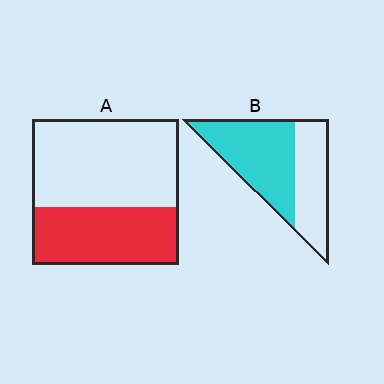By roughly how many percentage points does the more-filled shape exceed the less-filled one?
By roughly 20 percentage points (B over A).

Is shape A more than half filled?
No.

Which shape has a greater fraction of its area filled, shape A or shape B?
Shape B.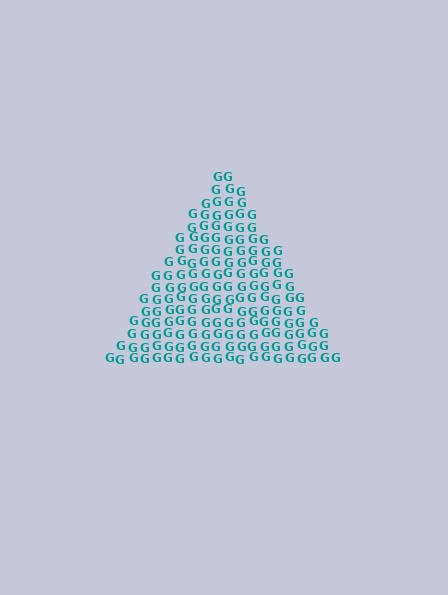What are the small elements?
The small elements are letter G's.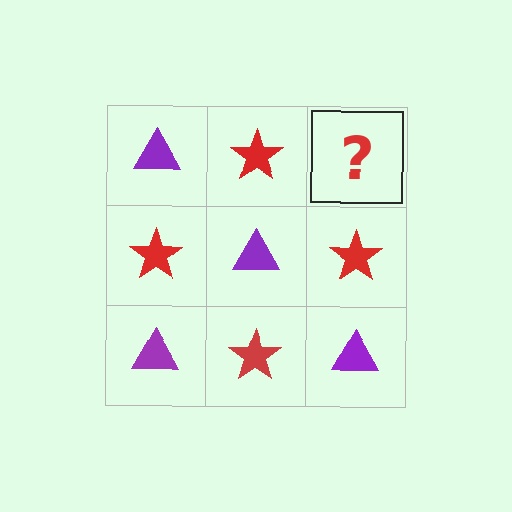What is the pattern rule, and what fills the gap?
The rule is that it alternates purple triangle and red star in a checkerboard pattern. The gap should be filled with a purple triangle.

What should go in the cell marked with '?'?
The missing cell should contain a purple triangle.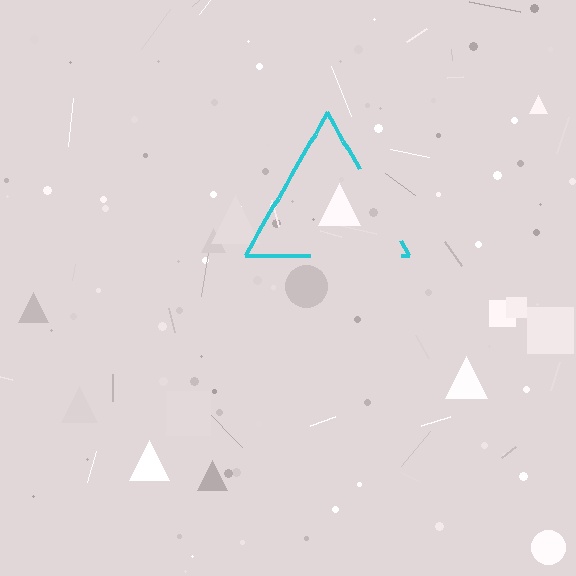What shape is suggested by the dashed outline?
The dashed outline suggests a triangle.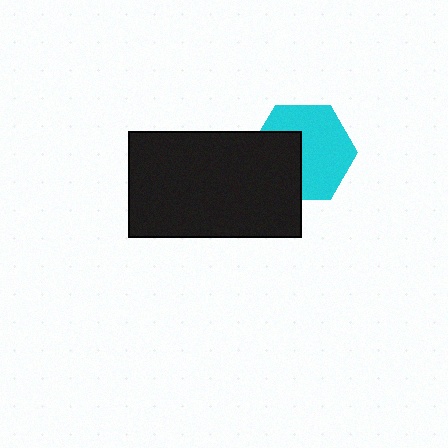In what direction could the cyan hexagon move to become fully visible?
The cyan hexagon could move toward the upper-right. That would shift it out from behind the black rectangle entirely.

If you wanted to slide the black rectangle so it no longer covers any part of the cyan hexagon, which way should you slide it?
Slide it toward the lower-left — that is the most direct way to separate the two shapes.